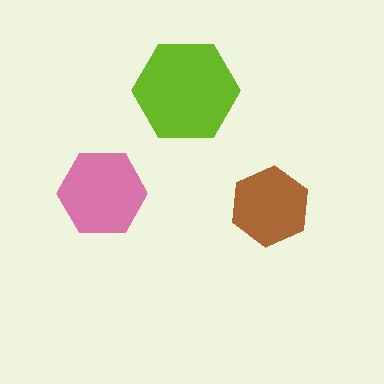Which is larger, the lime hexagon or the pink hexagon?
The lime one.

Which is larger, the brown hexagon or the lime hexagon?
The lime one.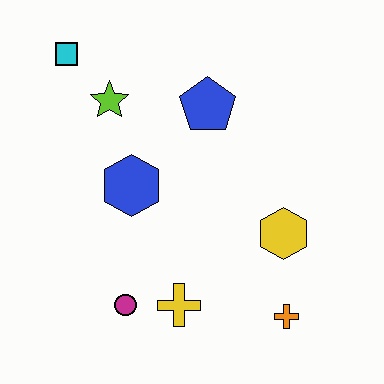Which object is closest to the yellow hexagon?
The orange cross is closest to the yellow hexagon.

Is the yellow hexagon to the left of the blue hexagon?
No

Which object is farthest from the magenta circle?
The cyan square is farthest from the magenta circle.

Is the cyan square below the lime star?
No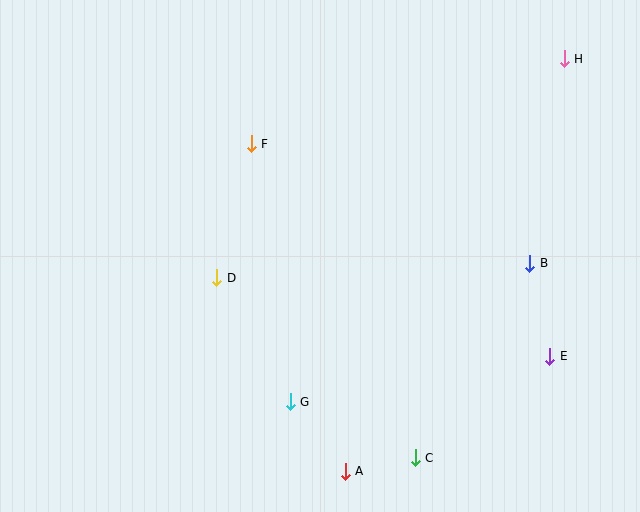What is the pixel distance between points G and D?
The distance between G and D is 144 pixels.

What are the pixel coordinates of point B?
Point B is at (530, 263).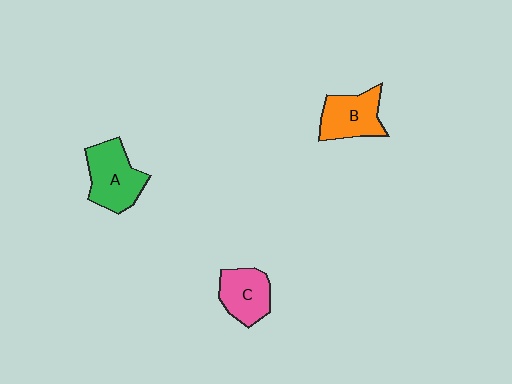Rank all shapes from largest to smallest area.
From largest to smallest: A (green), B (orange), C (pink).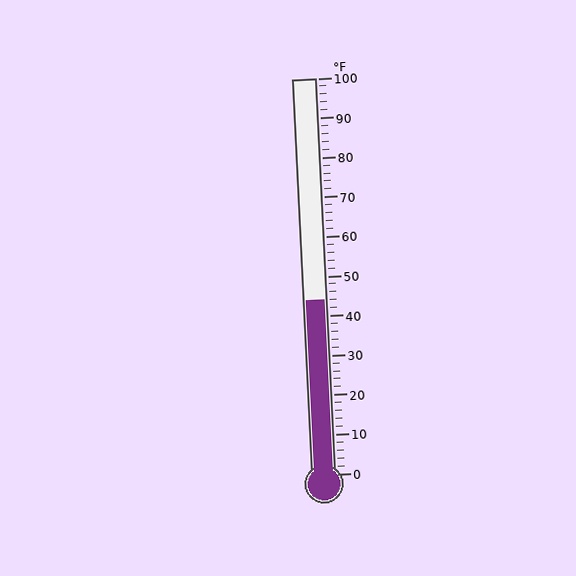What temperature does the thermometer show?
The thermometer shows approximately 44°F.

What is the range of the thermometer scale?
The thermometer scale ranges from 0°F to 100°F.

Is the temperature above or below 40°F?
The temperature is above 40°F.